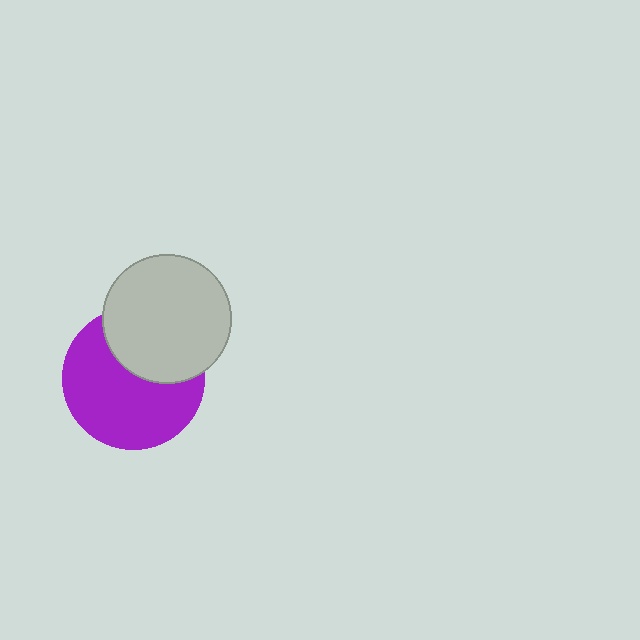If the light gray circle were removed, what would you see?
You would see the complete purple circle.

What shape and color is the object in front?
The object in front is a light gray circle.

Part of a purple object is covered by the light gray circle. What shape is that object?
It is a circle.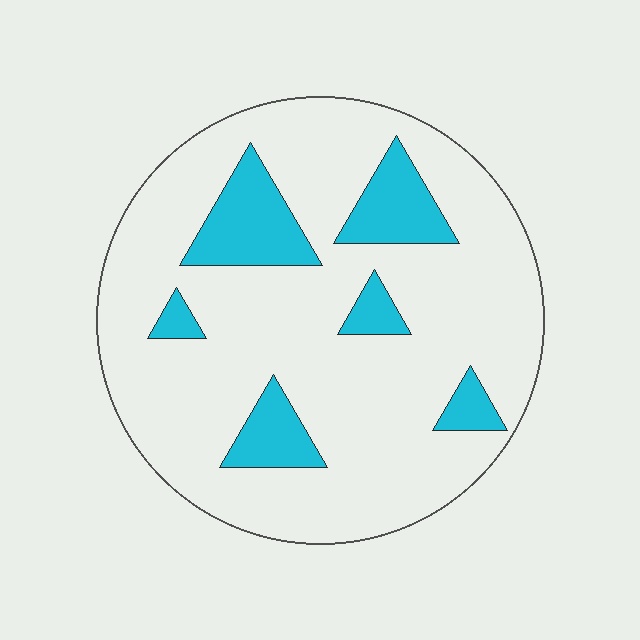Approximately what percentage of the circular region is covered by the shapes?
Approximately 20%.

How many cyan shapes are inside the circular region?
6.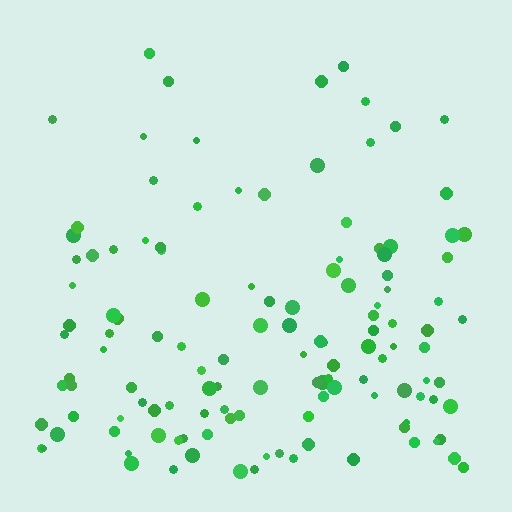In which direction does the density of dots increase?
From top to bottom, with the bottom side densest.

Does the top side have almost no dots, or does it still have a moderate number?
Still a moderate number, just noticeably fewer than the bottom.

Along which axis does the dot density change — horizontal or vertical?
Vertical.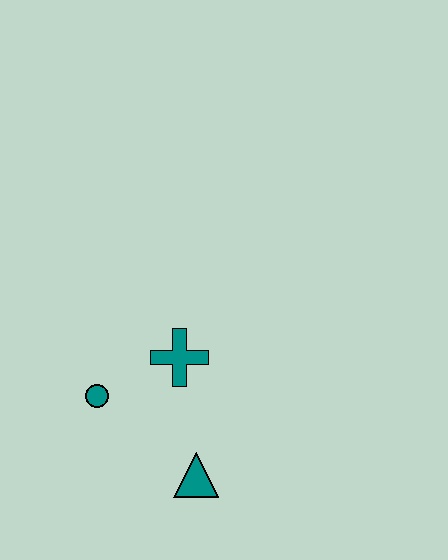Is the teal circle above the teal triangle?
Yes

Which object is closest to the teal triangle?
The teal cross is closest to the teal triangle.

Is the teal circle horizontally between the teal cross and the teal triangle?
No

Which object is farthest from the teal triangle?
The teal circle is farthest from the teal triangle.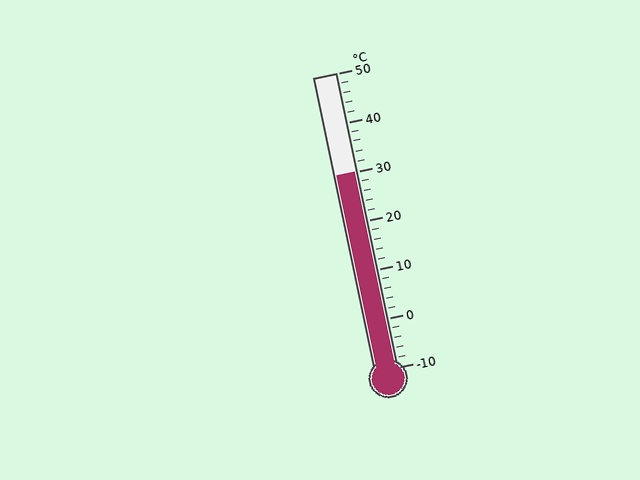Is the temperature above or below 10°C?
The temperature is above 10°C.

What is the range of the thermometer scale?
The thermometer scale ranges from -10°C to 50°C.